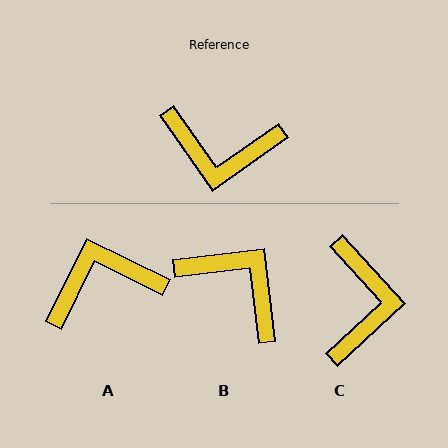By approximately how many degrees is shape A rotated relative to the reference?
Approximately 151 degrees clockwise.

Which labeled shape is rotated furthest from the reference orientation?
B, about 152 degrees away.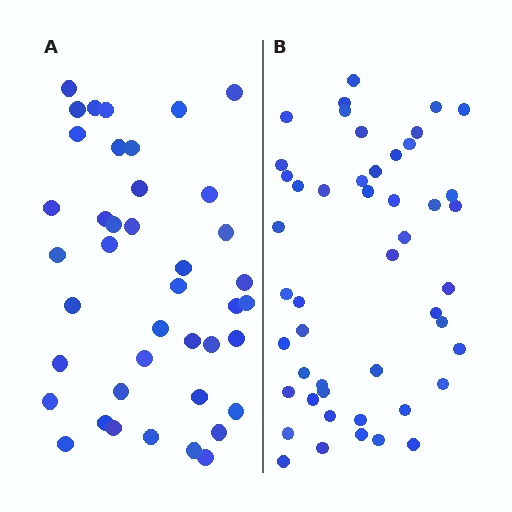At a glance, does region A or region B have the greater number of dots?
Region B (the right region) has more dots.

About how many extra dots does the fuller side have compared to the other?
Region B has roughly 8 or so more dots than region A.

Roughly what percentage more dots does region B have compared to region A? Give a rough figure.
About 15% more.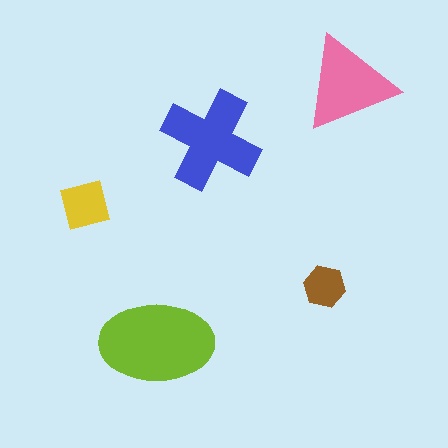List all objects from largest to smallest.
The lime ellipse, the blue cross, the pink triangle, the yellow square, the brown hexagon.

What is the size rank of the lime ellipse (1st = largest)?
1st.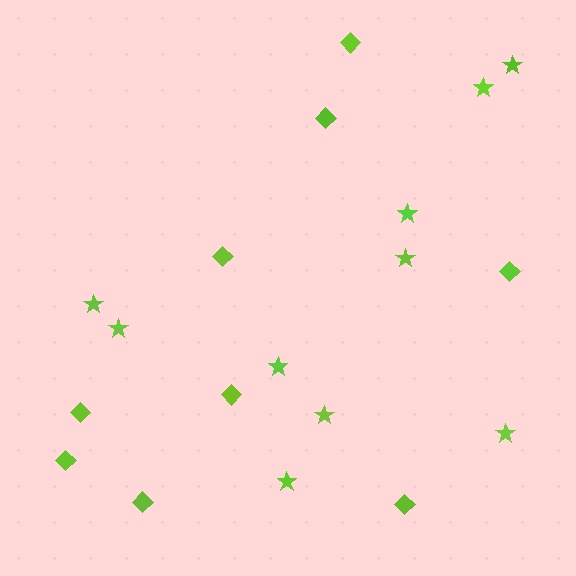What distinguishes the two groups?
There are 2 groups: one group of stars (10) and one group of diamonds (9).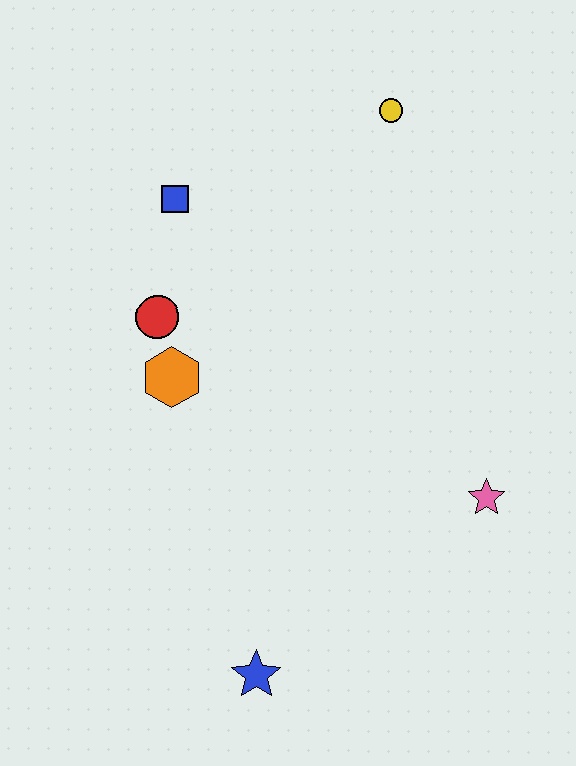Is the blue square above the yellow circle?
No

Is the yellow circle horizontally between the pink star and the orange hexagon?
Yes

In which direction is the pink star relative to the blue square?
The pink star is to the right of the blue square.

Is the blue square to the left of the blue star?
Yes